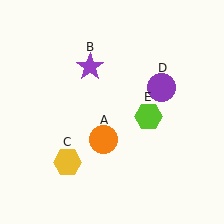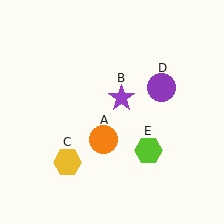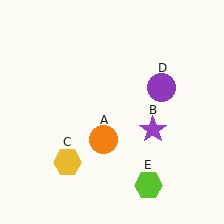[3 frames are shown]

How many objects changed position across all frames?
2 objects changed position: purple star (object B), lime hexagon (object E).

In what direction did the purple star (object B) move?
The purple star (object B) moved down and to the right.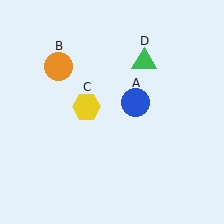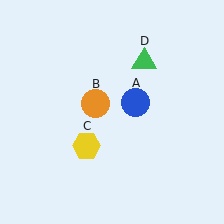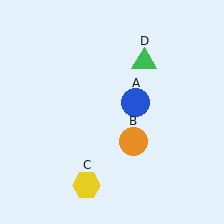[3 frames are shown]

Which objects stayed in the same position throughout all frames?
Blue circle (object A) and green triangle (object D) remained stationary.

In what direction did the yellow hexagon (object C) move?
The yellow hexagon (object C) moved down.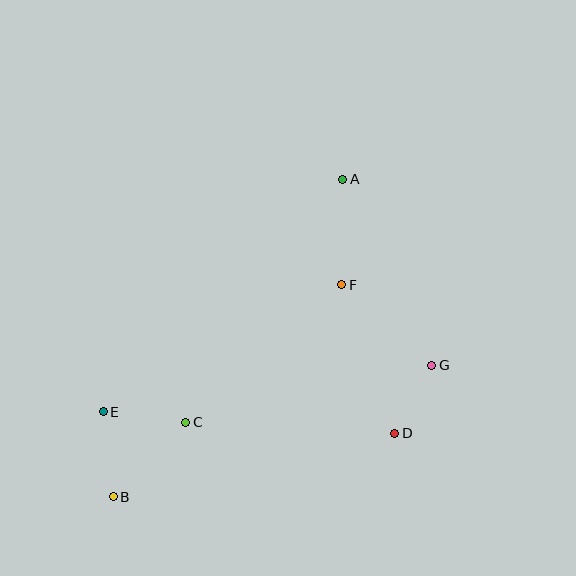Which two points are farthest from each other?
Points A and B are farthest from each other.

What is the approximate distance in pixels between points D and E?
The distance between D and E is approximately 293 pixels.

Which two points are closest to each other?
Points D and G are closest to each other.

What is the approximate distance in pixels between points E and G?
The distance between E and G is approximately 332 pixels.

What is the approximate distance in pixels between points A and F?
The distance between A and F is approximately 106 pixels.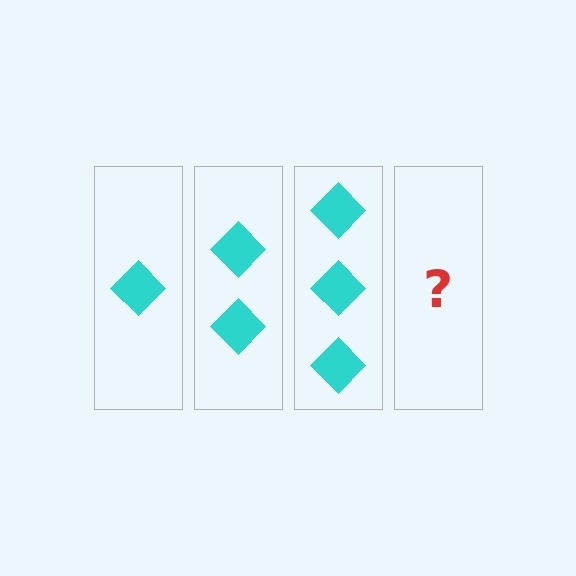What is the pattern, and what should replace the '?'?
The pattern is that each step adds one more diamond. The '?' should be 4 diamonds.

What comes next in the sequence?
The next element should be 4 diamonds.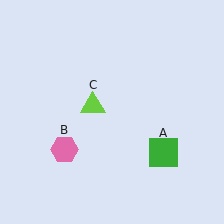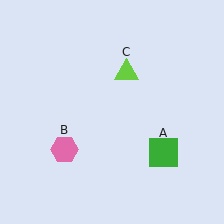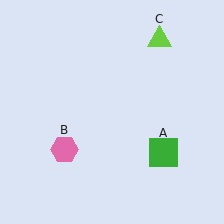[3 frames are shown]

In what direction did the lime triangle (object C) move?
The lime triangle (object C) moved up and to the right.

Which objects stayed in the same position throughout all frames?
Green square (object A) and pink hexagon (object B) remained stationary.